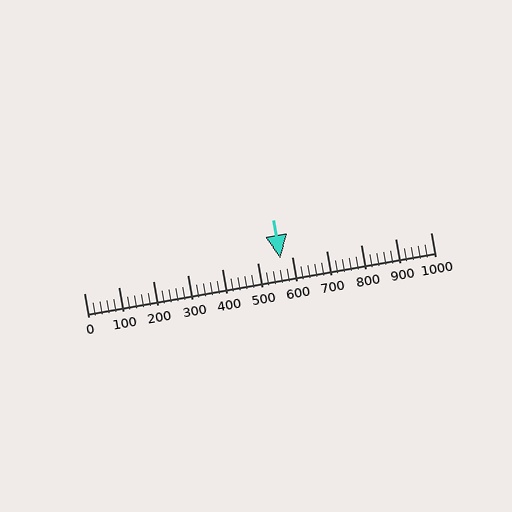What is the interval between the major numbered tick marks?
The major tick marks are spaced 100 units apart.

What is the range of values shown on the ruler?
The ruler shows values from 0 to 1000.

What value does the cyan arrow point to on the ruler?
The cyan arrow points to approximately 567.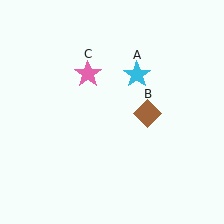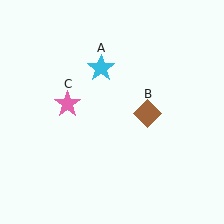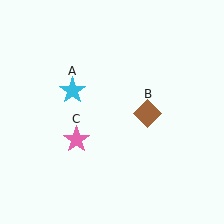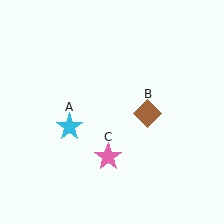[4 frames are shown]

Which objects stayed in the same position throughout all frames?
Brown diamond (object B) remained stationary.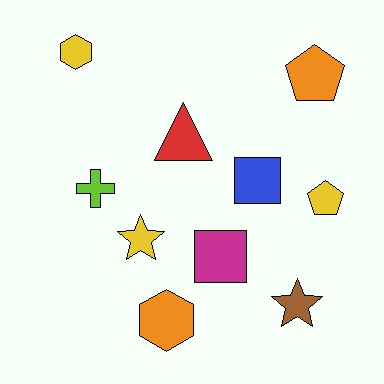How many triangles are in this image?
There is 1 triangle.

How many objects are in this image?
There are 10 objects.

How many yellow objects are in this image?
There are 3 yellow objects.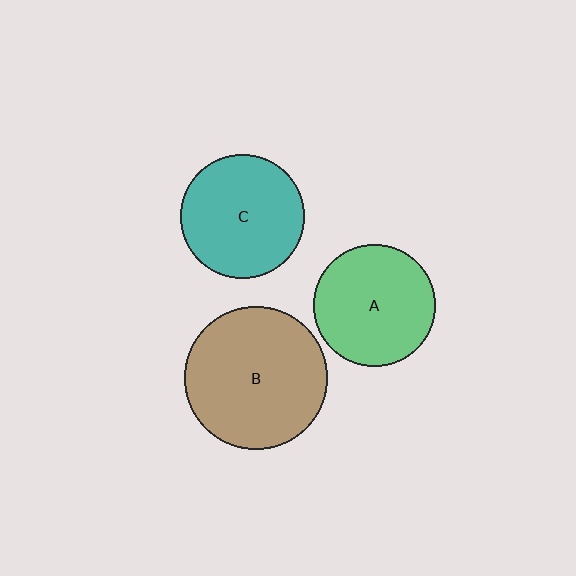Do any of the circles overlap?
No, none of the circles overlap.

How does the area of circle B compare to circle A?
Approximately 1.4 times.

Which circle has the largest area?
Circle B (brown).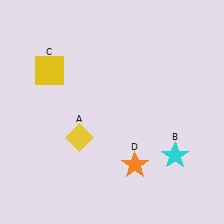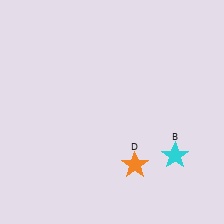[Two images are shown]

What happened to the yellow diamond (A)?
The yellow diamond (A) was removed in Image 2. It was in the bottom-left area of Image 1.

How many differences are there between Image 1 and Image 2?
There are 2 differences between the two images.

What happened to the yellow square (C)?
The yellow square (C) was removed in Image 2. It was in the top-left area of Image 1.